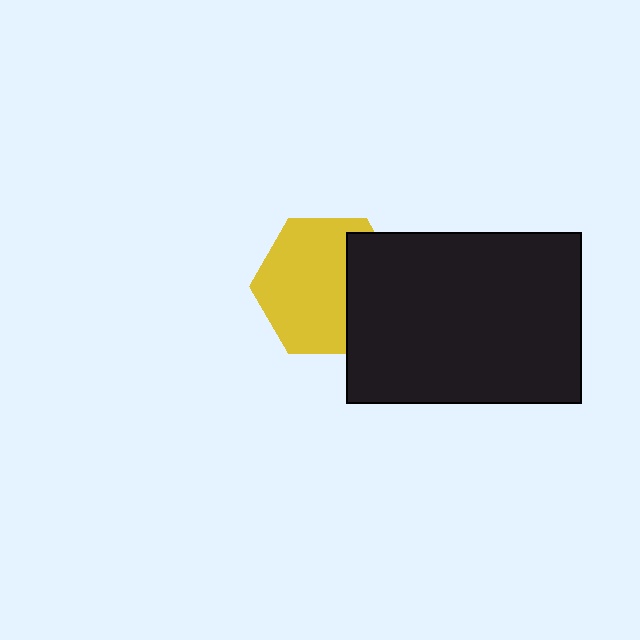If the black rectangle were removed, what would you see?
You would see the complete yellow hexagon.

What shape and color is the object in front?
The object in front is a black rectangle.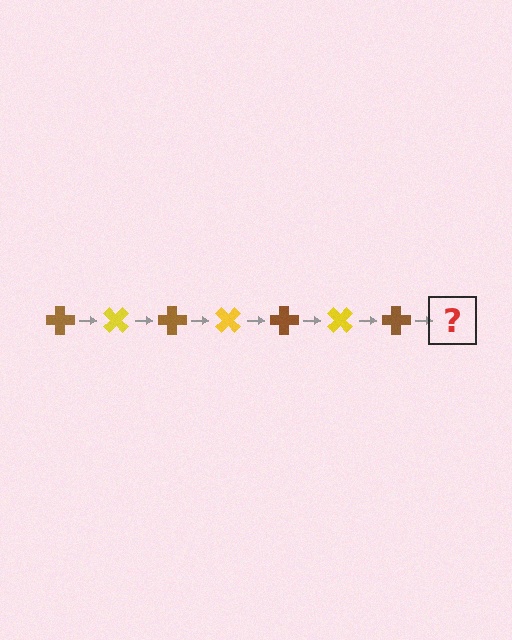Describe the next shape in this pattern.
It should be a yellow cross, rotated 315 degrees from the start.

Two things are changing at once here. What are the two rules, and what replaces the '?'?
The two rules are that it rotates 45 degrees each step and the color cycles through brown and yellow. The '?' should be a yellow cross, rotated 315 degrees from the start.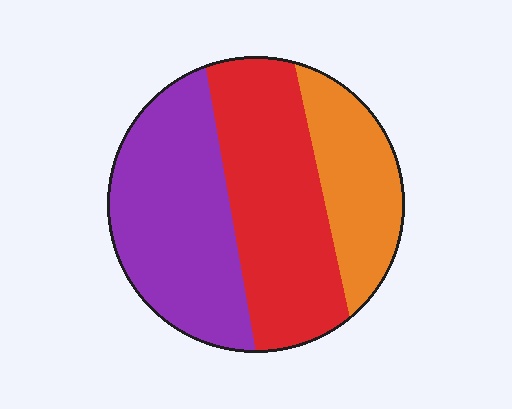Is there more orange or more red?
Red.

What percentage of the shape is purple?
Purple covers 39% of the shape.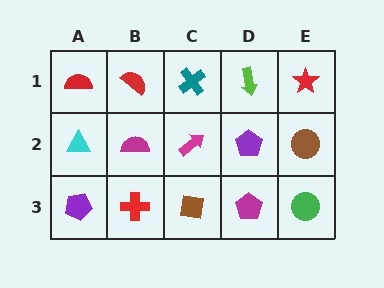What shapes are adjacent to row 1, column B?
A magenta semicircle (row 2, column B), a red semicircle (row 1, column A), a teal cross (row 1, column C).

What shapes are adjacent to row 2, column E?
A red star (row 1, column E), a green circle (row 3, column E), a purple pentagon (row 2, column D).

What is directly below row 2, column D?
A magenta pentagon.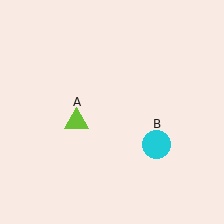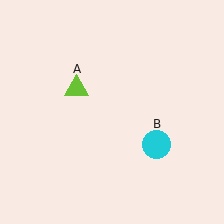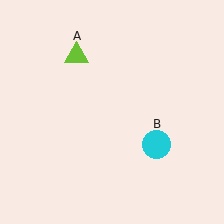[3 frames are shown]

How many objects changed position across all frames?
1 object changed position: lime triangle (object A).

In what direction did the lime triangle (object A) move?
The lime triangle (object A) moved up.